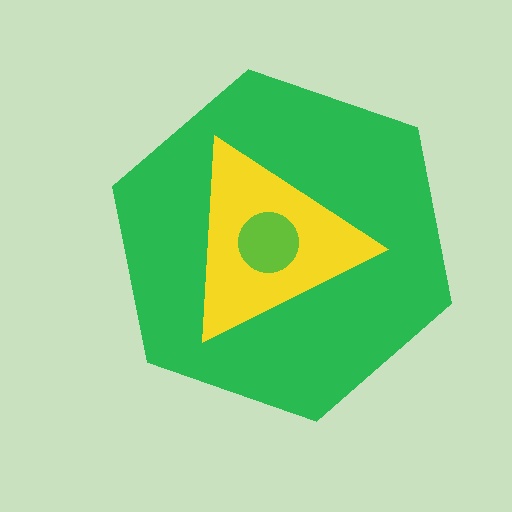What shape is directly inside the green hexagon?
The yellow triangle.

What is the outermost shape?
The green hexagon.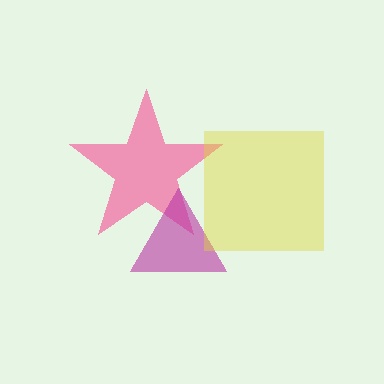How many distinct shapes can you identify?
There are 3 distinct shapes: a pink star, a magenta triangle, a yellow square.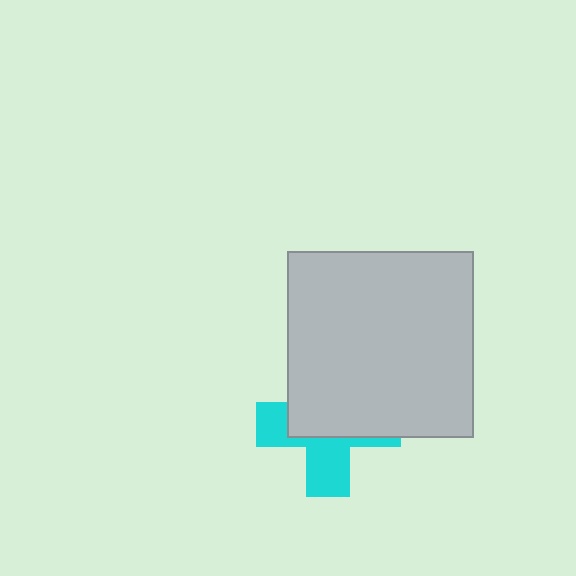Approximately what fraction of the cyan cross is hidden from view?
Roughly 57% of the cyan cross is hidden behind the light gray square.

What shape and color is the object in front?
The object in front is a light gray square.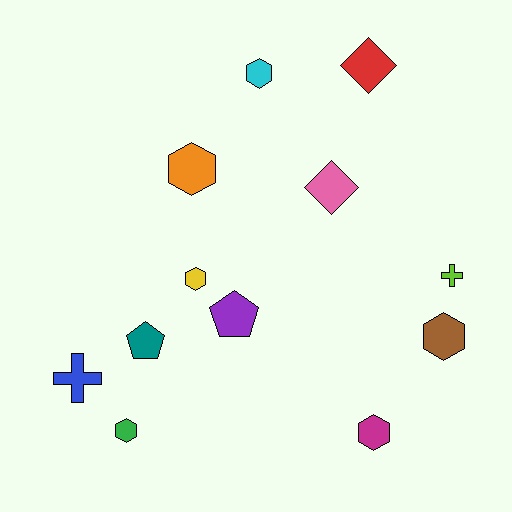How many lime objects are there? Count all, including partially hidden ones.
There is 1 lime object.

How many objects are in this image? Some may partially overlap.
There are 12 objects.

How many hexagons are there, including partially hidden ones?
There are 6 hexagons.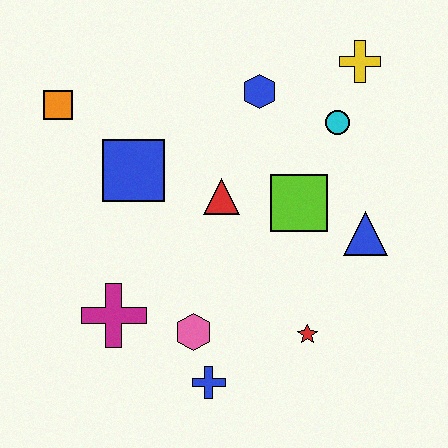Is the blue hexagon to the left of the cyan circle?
Yes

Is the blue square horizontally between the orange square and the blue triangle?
Yes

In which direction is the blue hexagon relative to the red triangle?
The blue hexagon is above the red triangle.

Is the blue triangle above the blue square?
No